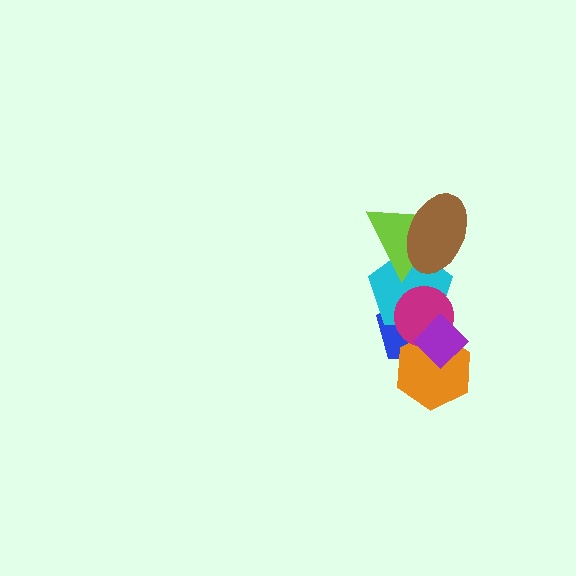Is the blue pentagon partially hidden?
Yes, it is partially covered by another shape.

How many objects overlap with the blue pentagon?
4 objects overlap with the blue pentagon.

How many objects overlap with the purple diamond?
4 objects overlap with the purple diamond.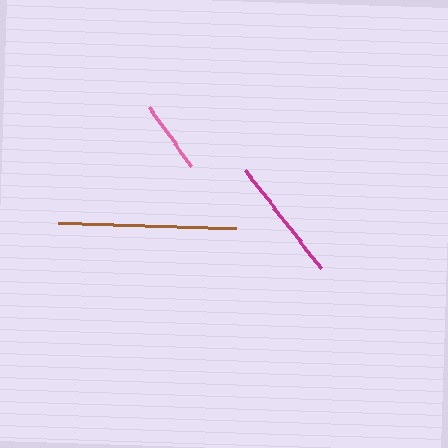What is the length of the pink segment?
The pink segment is approximately 73 pixels long.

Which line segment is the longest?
The brown line is the longest at approximately 178 pixels.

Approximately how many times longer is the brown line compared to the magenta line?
The brown line is approximately 1.4 times the length of the magenta line.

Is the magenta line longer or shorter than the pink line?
The magenta line is longer than the pink line.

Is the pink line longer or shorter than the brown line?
The brown line is longer than the pink line.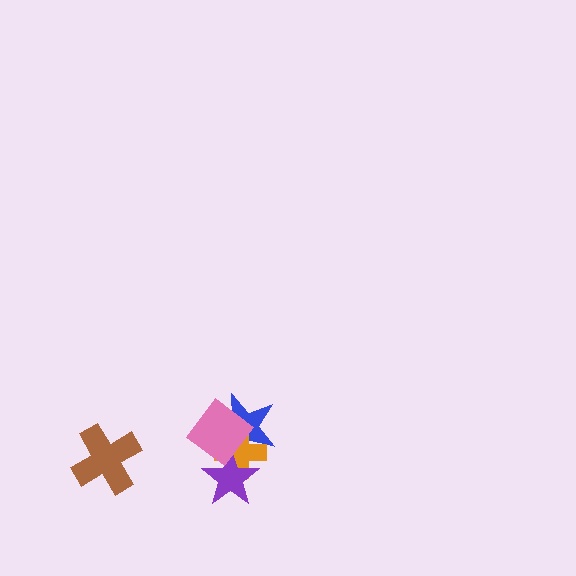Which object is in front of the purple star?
The pink diamond is in front of the purple star.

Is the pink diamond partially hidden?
No, no other shape covers it.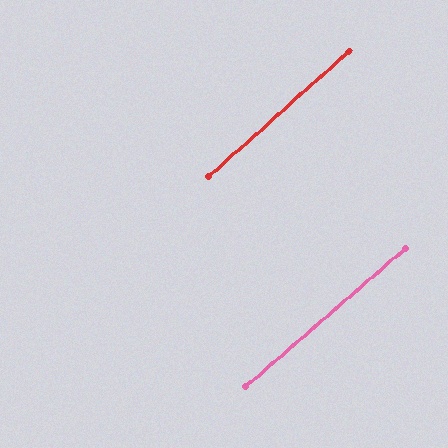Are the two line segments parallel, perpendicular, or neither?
Parallel — their directions differ by only 0.9°.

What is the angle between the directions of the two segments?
Approximately 1 degree.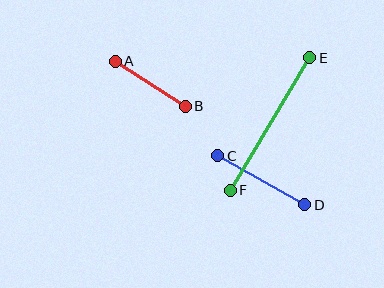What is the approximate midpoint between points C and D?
The midpoint is at approximately (261, 180) pixels.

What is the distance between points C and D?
The distance is approximately 100 pixels.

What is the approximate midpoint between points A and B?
The midpoint is at approximately (150, 84) pixels.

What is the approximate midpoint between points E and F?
The midpoint is at approximately (270, 124) pixels.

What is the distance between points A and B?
The distance is approximately 83 pixels.